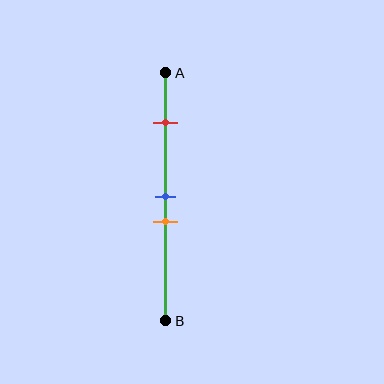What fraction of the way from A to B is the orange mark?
The orange mark is approximately 60% (0.6) of the way from A to B.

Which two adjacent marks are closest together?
The blue and orange marks are the closest adjacent pair.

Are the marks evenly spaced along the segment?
No, the marks are not evenly spaced.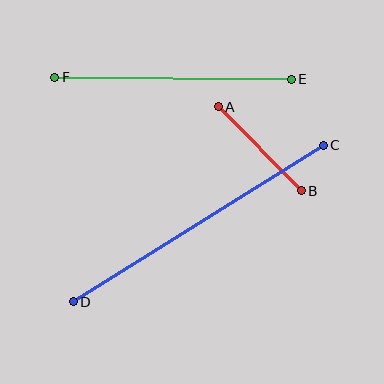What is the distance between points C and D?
The distance is approximately 295 pixels.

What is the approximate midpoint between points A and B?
The midpoint is at approximately (260, 149) pixels.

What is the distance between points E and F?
The distance is approximately 237 pixels.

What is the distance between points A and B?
The distance is approximately 118 pixels.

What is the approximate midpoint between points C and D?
The midpoint is at approximately (198, 223) pixels.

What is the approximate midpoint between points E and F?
The midpoint is at approximately (173, 78) pixels.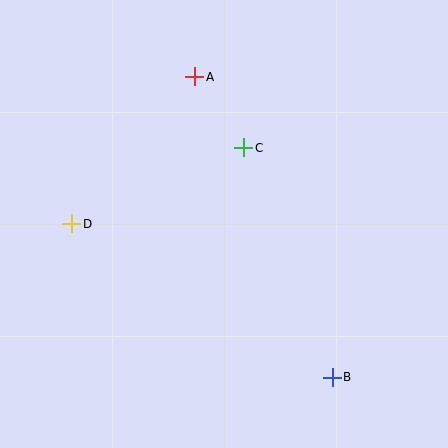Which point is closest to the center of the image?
Point C at (244, 148) is closest to the center.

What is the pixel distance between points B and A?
The distance between B and A is 330 pixels.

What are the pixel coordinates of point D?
Point D is at (72, 224).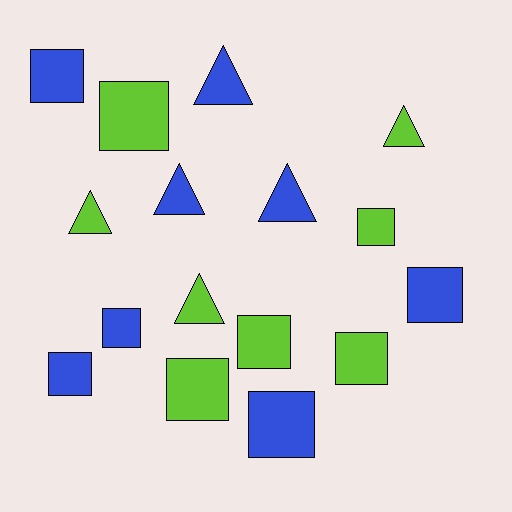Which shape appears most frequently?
Square, with 10 objects.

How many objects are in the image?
There are 16 objects.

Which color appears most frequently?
Blue, with 8 objects.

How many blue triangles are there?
There are 3 blue triangles.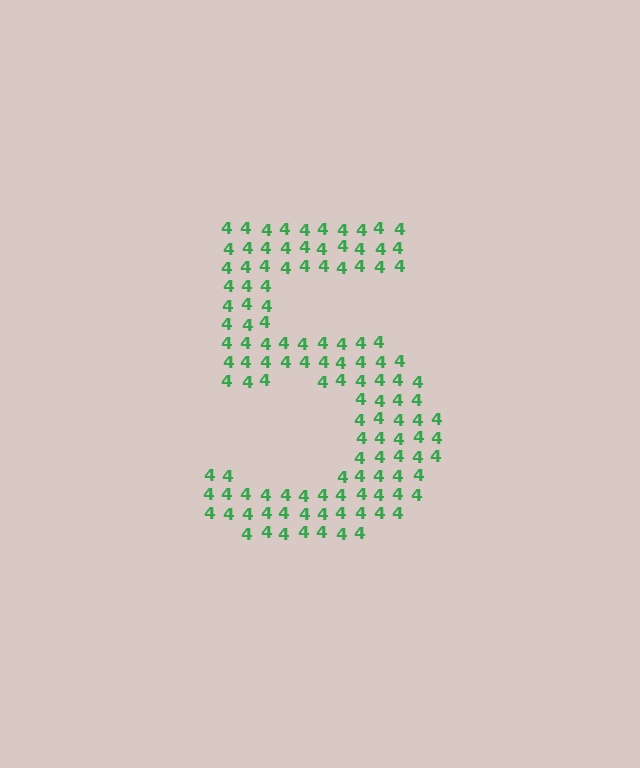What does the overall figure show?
The overall figure shows the digit 5.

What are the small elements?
The small elements are digit 4's.